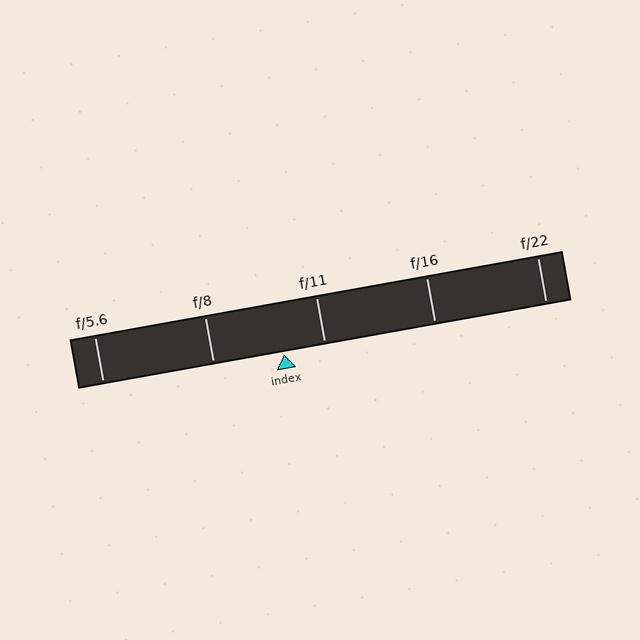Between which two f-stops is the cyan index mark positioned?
The index mark is between f/8 and f/11.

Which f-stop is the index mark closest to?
The index mark is closest to f/11.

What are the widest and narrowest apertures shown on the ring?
The widest aperture shown is f/5.6 and the narrowest is f/22.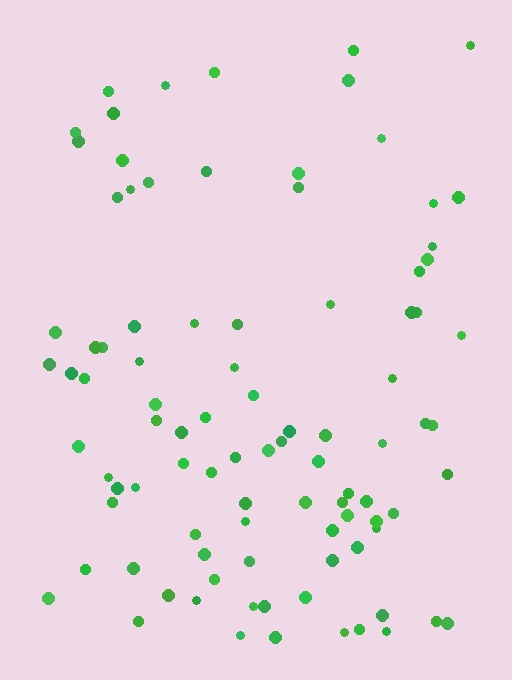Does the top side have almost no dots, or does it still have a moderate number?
Still a moderate number, just noticeably fewer than the bottom.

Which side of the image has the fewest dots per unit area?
The top.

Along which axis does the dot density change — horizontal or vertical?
Vertical.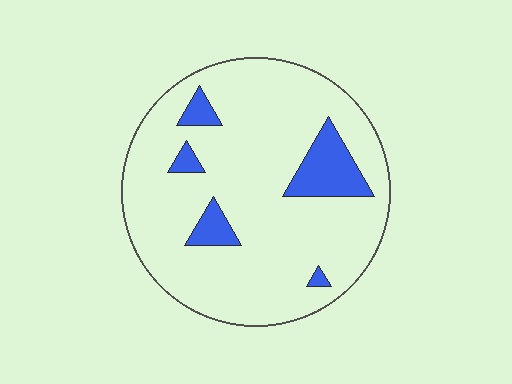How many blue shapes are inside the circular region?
5.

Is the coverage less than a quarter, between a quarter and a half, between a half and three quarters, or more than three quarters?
Less than a quarter.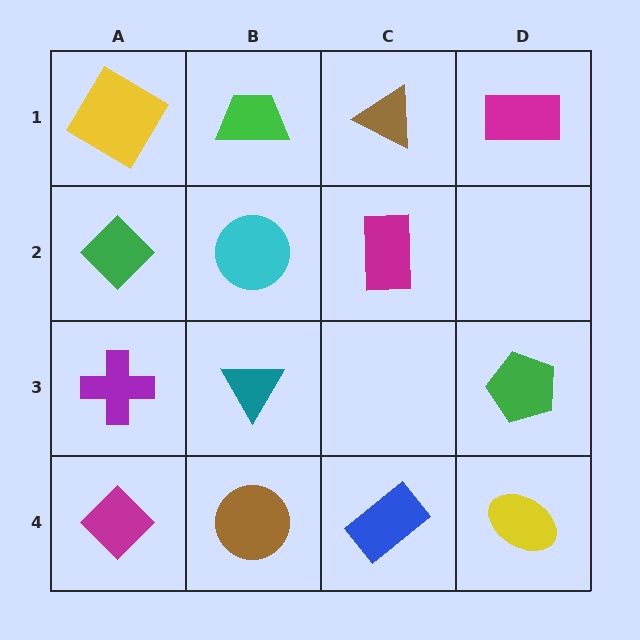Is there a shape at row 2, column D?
No, that cell is empty.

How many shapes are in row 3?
3 shapes.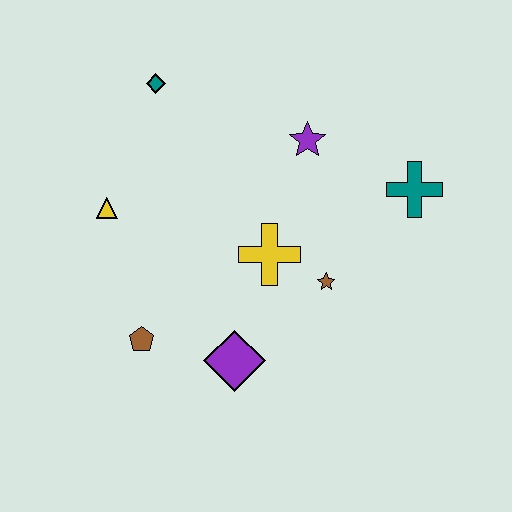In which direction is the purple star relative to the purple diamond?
The purple star is above the purple diamond.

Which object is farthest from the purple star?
The brown pentagon is farthest from the purple star.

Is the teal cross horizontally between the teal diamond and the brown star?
No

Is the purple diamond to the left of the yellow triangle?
No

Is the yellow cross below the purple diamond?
No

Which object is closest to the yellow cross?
The brown star is closest to the yellow cross.